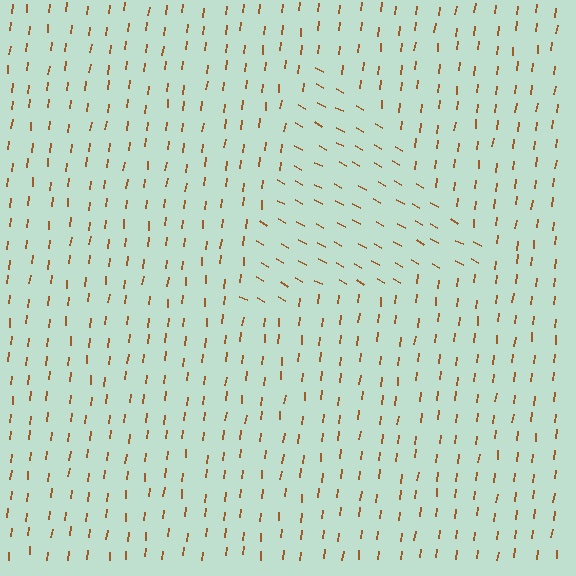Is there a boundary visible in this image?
Yes, there is a texture boundary formed by a change in line orientation.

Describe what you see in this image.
The image is filled with small brown line segments. A triangle region in the image has lines oriented differently from the surrounding lines, creating a visible texture boundary.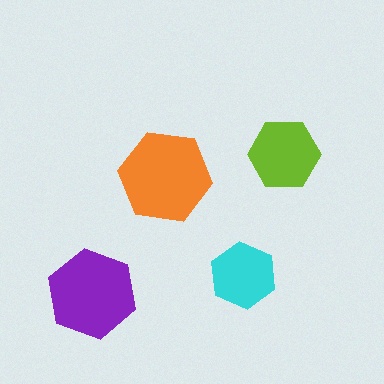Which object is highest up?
The lime hexagon is topmost.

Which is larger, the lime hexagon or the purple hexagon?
The purple one.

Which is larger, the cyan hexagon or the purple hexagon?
The purple one.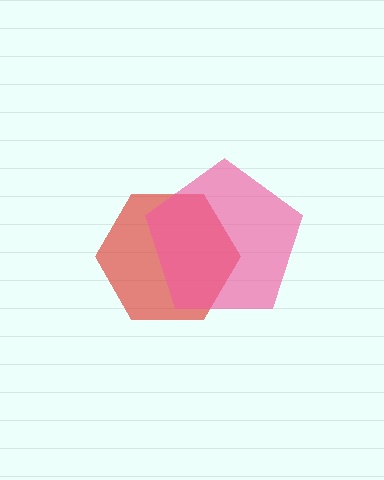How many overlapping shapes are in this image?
There are 2 overlapping shapes in the image.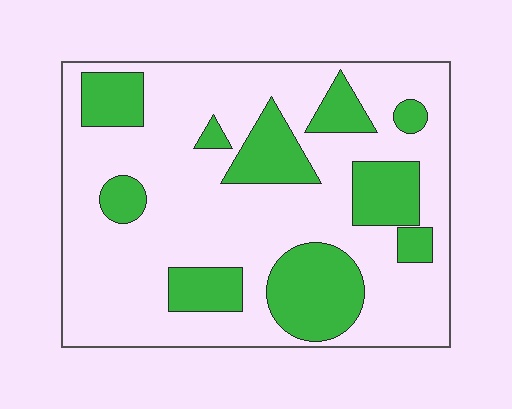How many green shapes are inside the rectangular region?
10.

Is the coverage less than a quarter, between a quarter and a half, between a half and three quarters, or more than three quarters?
Between a quarter and a half.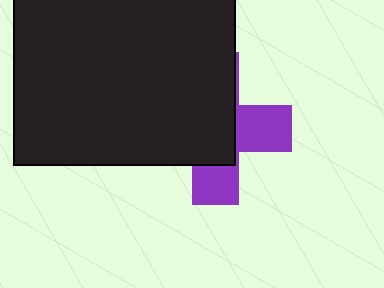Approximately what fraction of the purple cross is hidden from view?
Roughly 61% of the purple cross is hidden behind the black square.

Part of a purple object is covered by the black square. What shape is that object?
It is a cross.